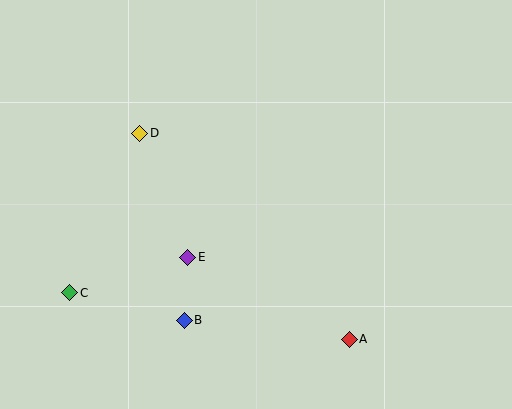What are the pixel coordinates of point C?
Point C is at (70, 293).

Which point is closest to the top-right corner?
Point A is closest to the top-right corner.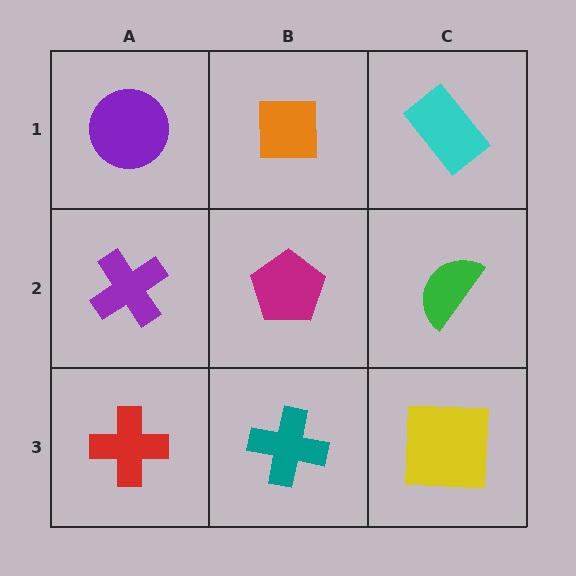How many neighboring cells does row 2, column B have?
4.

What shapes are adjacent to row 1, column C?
A green semicircle (row 2, column C), an orange square (row 1, column B).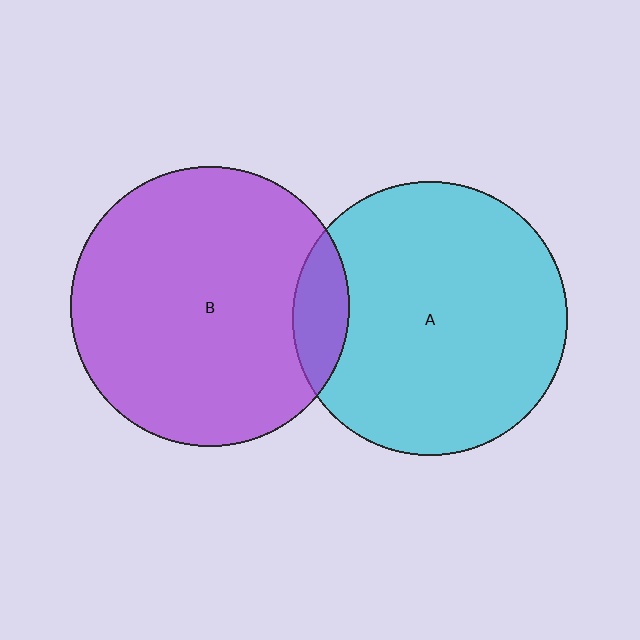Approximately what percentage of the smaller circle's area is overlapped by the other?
Approximately 10%.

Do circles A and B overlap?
Yes.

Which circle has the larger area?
Circle B (purple).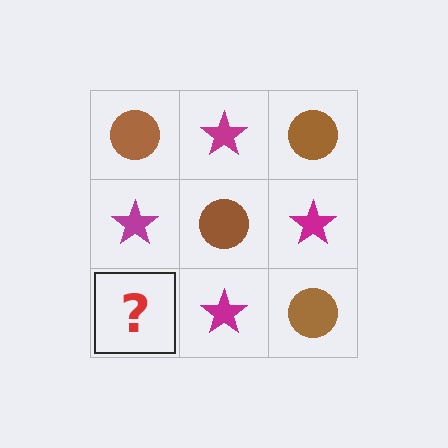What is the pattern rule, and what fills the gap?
The rule is that it alternates brown circle and magenta star in a checkerboard pattern. The gap should be filled with a brown circle.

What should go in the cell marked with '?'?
The missing cell should contain a brown circle.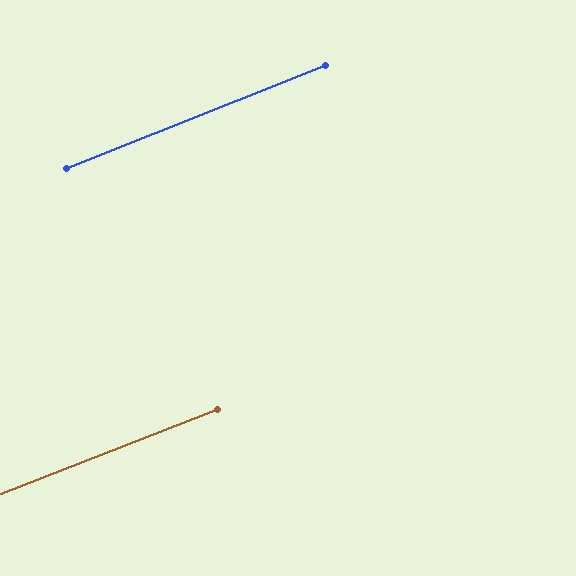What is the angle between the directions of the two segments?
Approximately 1 degree.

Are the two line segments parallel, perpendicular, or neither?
Parallel — their directions differ by only 0.6°.